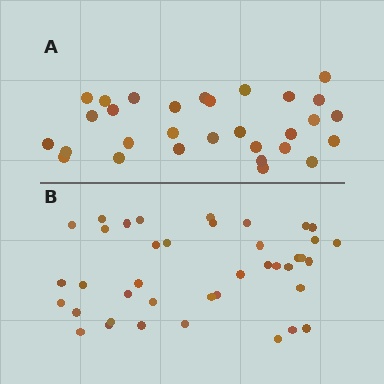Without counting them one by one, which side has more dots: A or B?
Region B (the bottom region) has more dots.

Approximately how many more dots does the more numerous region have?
Region B has roughly 10 or so more dots than region A.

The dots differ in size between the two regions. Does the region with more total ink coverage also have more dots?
No. Region A has more total ink coverage because its dots are larger, but region B actually contains more individual dots. Total area can be misleading — the number of items is what matters here.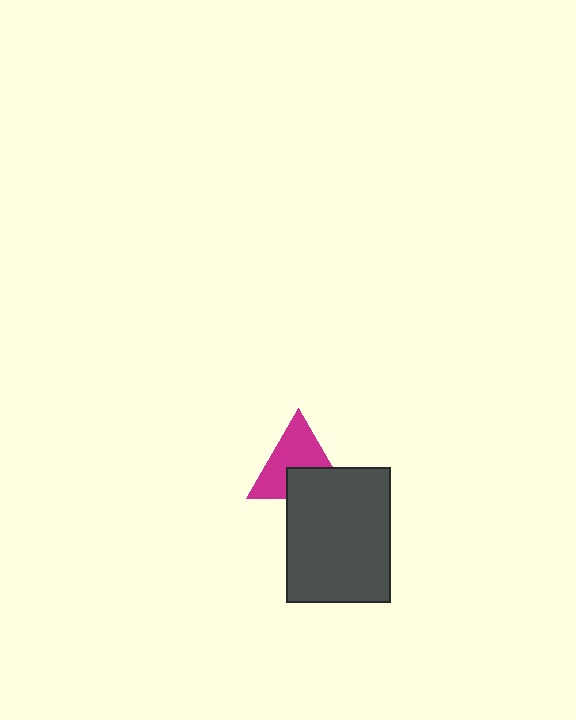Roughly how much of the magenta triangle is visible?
About half of it is visible (roughly 63%).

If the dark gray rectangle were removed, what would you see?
You would see the complete magenta triangle.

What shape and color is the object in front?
The object in front is a dark gray rectangle.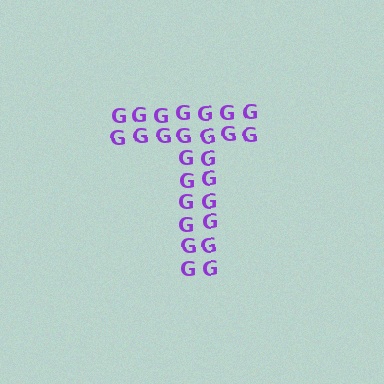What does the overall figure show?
The overall figure shows the letter T.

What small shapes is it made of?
It is made of small letter G's.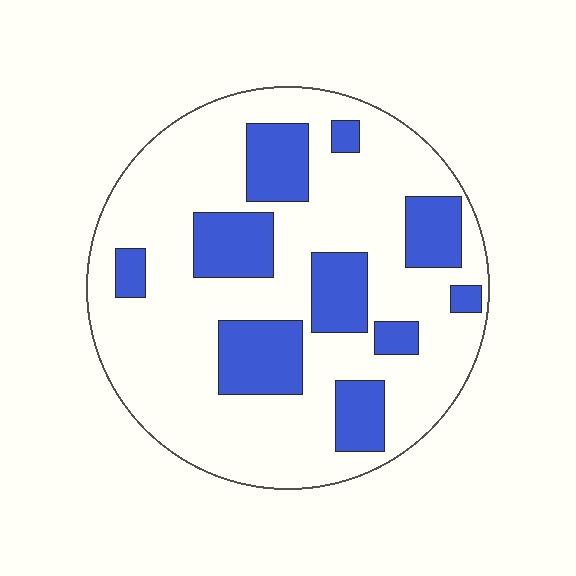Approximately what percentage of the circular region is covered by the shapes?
Approximately 25%.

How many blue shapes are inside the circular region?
10.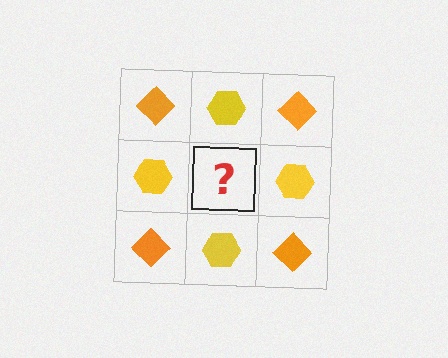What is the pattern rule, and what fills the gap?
The rule is that it alternates orange diamond and yellow hexagon in a checkerboard pattern. The gap should be filled with an orange diamond.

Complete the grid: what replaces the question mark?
The question mark should be replaced with an orange diamond.